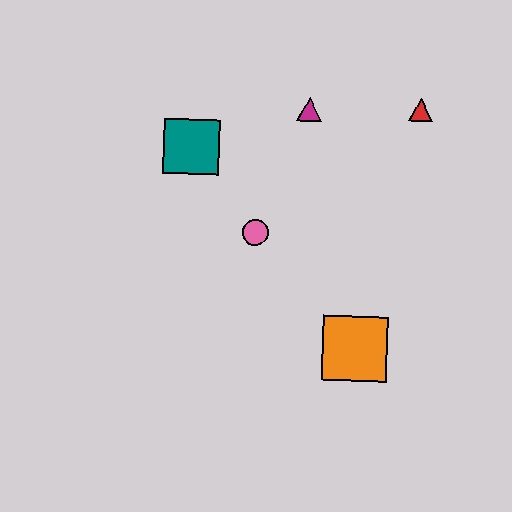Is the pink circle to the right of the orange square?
No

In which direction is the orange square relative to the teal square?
The orange square is below the teal square.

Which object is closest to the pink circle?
The teal square is closest to the pink circle.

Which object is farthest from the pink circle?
The red triangle is farthest from the pink circle.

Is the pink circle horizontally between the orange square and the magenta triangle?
No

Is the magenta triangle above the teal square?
Yes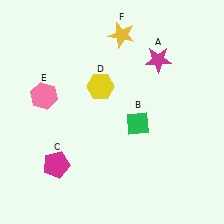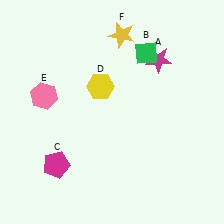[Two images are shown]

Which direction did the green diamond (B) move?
The green diamond (B) moved up.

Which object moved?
The green diamond (B) moved up.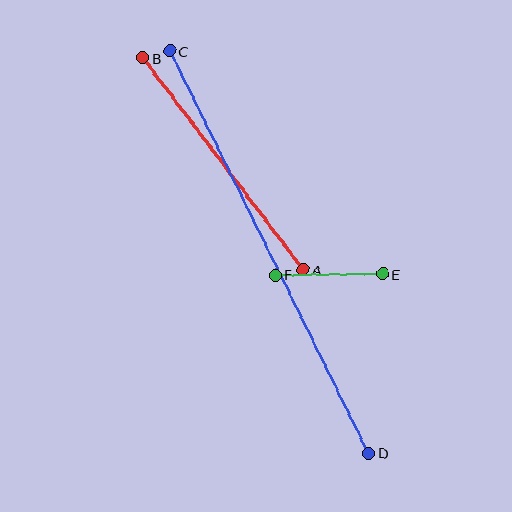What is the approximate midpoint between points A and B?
The midpoint is at approximately (223, 164) pixels.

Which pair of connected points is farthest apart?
Points C and D are farthest apart.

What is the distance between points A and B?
The distance is approximately 266 pixels.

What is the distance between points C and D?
The distance is approximately 449 pixels.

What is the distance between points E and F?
The distance is approximately 107 pixels.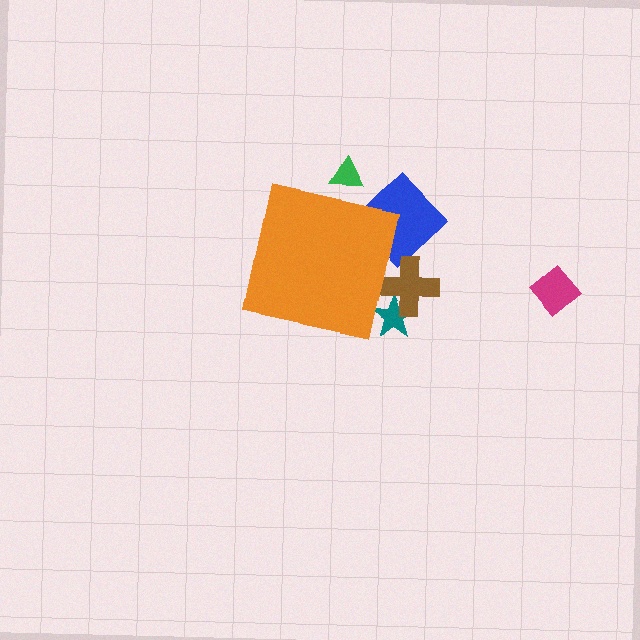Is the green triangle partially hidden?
Yes, the green triangle is partially hidden behind the orange square.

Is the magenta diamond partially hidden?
No, the magenta diamond is fully visible.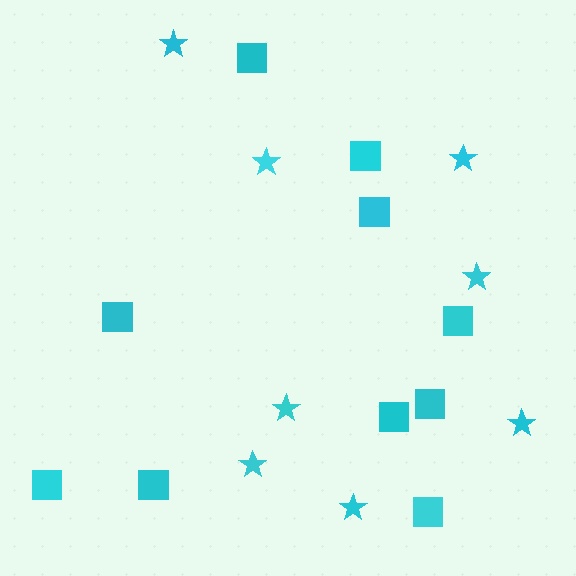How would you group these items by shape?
There are 2 groups: one group of squares (10) and one group of stars (8).